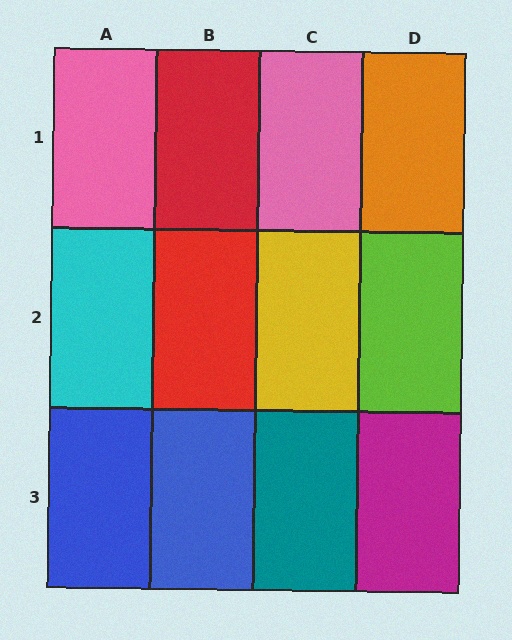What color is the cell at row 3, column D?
Magenta.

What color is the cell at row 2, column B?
Red.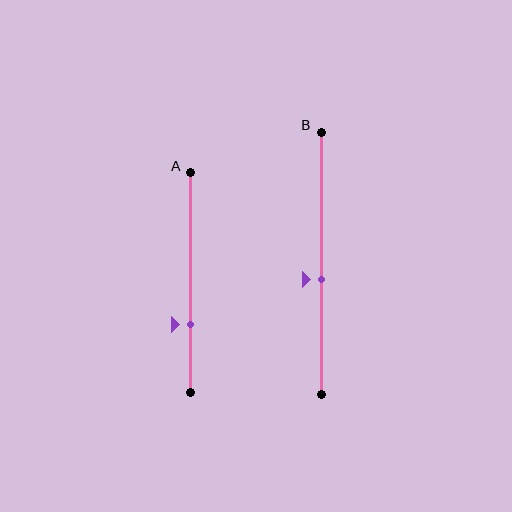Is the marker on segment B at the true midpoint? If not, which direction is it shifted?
No, the marker on segment B is shifted downward by about 6% of the segment length.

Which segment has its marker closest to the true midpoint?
Segment B has its marker closest to the true midpoint.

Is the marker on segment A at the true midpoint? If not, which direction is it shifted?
No, the marker on segment A is shifted downward by about 19% of the segment length.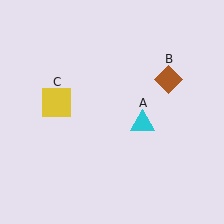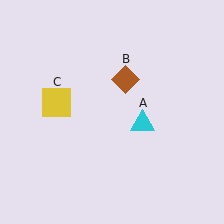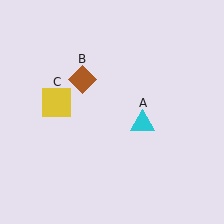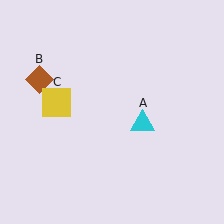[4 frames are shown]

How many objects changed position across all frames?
1 object changed position: brown diamond (object B).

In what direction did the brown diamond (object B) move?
The brown diamond (object B) moved left.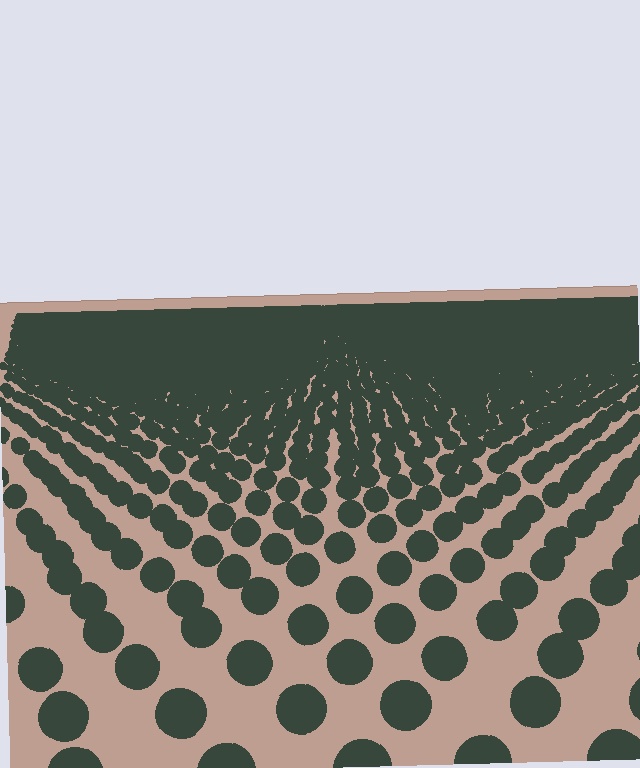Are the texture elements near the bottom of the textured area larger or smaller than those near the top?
Larger. Near the bottom, elements are closer to the viewer and appear at a bigger on-screen size.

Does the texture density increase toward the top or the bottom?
Density increases toward the top.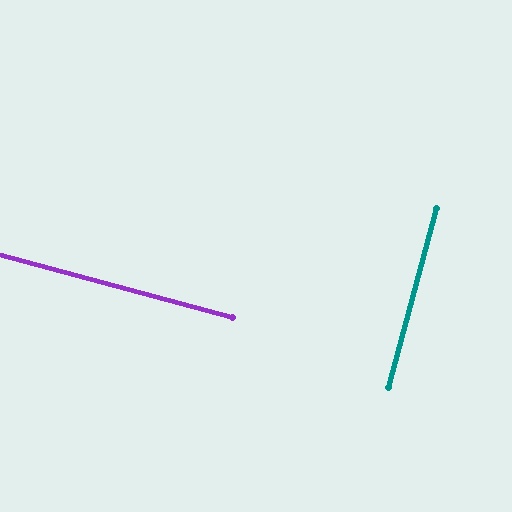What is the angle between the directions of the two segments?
Approximately 90 degrees.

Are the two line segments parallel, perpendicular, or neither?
Perpendicular — they meet at approximately 90°.